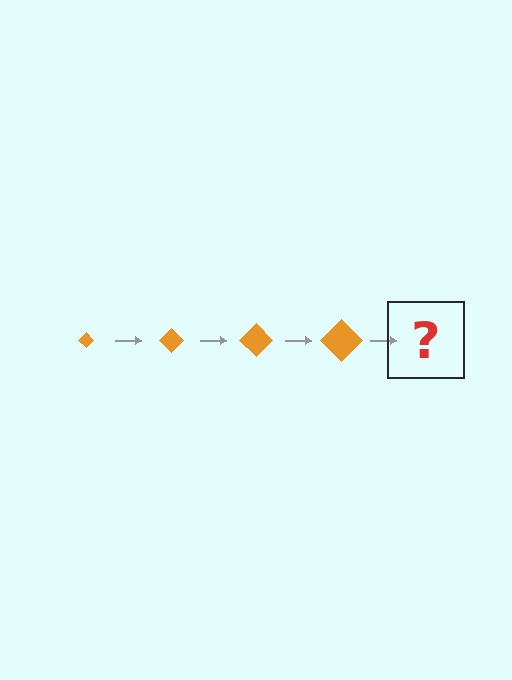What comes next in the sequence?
The next element should be an orange diamond, larger than the previous one.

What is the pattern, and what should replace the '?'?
The pattern is that the diamond gets progressively larger each step. The '?' should be an orange diamond, larger than the previous one.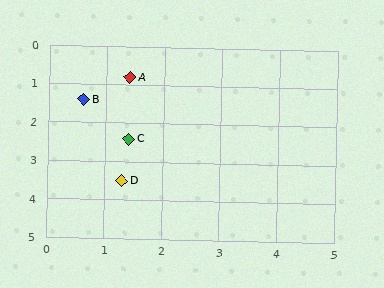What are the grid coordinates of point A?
Point A is at approximately (1.4, 0.8).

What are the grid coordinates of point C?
Point C is at approximately (1.4, 2.4).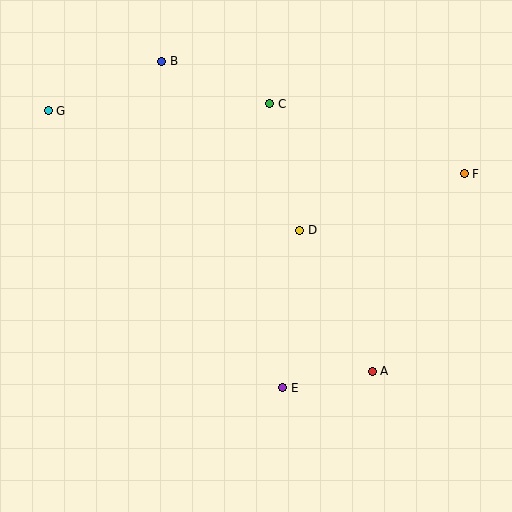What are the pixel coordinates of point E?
Point E is at (283, 388).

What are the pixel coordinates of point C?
Point C is at (270, 104).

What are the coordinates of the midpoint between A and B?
The midpoint between A and B is at (267, 216).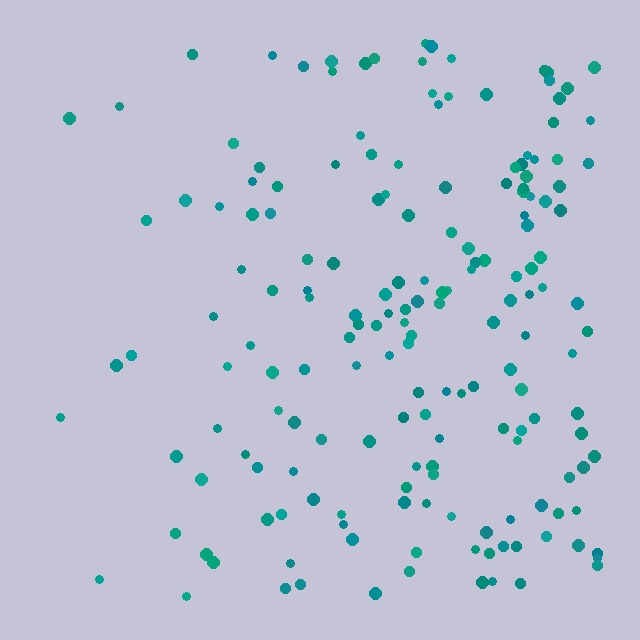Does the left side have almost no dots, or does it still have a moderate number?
Still a moderate number, just noticeably fewer than the right.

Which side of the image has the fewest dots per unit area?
The left.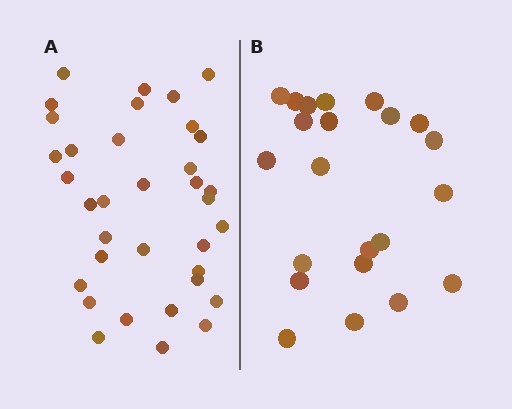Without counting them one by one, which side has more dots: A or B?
Region A (the left region) has more dots.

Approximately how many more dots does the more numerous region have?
Region A has approximately 15 more dots than region B.